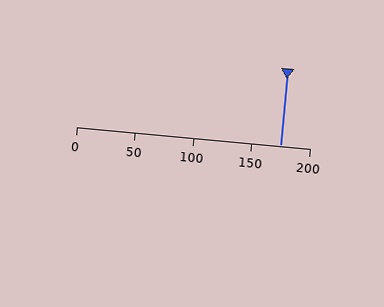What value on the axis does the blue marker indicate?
The marker indicates approximately 175.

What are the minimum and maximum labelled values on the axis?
The axis runs from 0 to 200.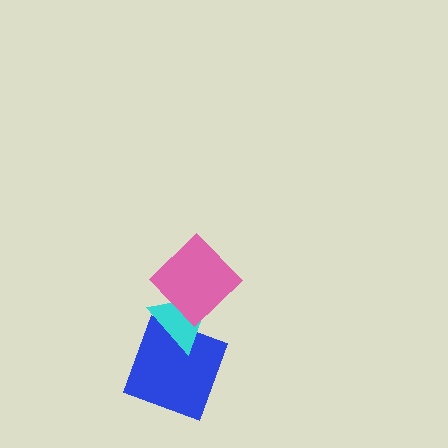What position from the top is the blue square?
The blue square is 3rd from the top.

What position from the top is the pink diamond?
The pink diamond is 1st from the top.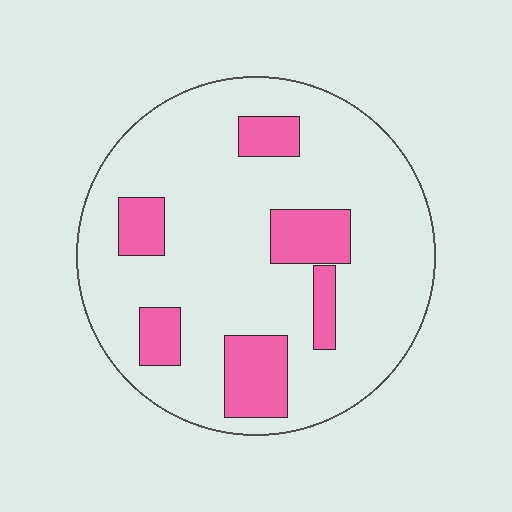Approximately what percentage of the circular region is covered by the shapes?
Approximately 20%.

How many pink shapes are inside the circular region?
6.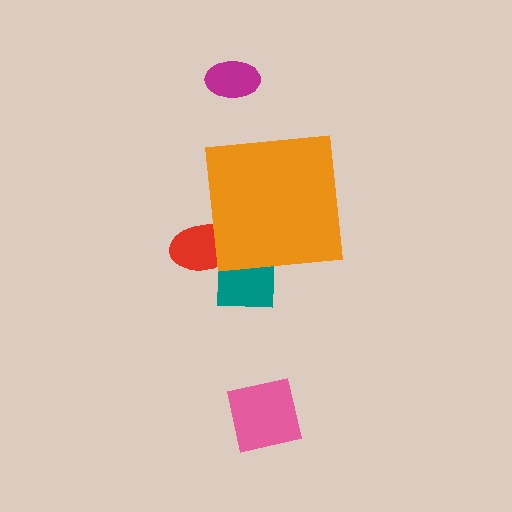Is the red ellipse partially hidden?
Yes, the red ellipse is partially hidden behind the orange square.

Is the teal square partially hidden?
Yes, the teal square is partially hidden behind the orange square.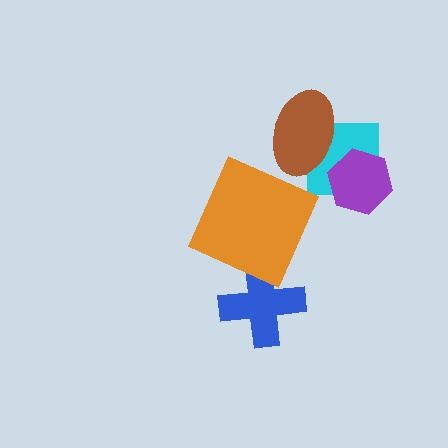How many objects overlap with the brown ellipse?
1 object overlaps with the brown ellipse.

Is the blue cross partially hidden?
Yes, it is partially covered by another shape.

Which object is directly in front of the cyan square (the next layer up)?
The brown ellipse is directly in front of the cyan square.